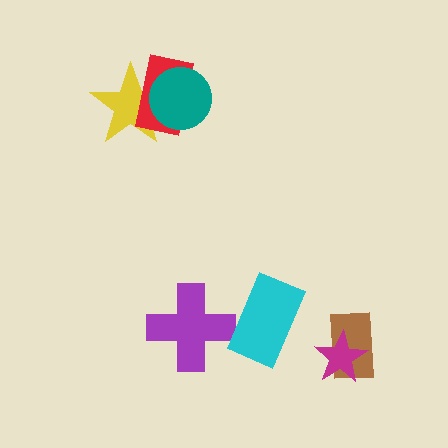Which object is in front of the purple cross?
The cyan rectangle is in front of the purple cross.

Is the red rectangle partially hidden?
Yes, it is partially covered by another shape.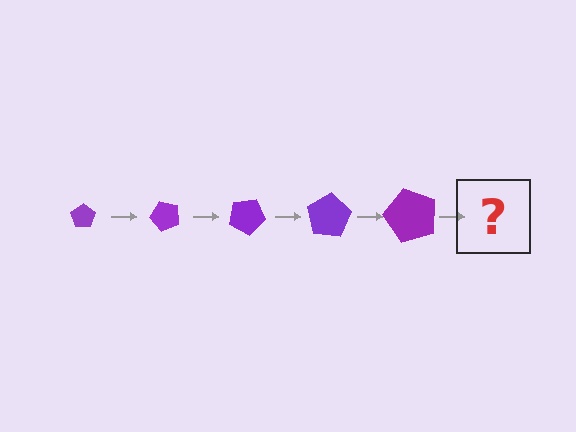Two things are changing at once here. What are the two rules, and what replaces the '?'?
The two rules are that the pentagon grows larger each step and it rotates 50 degrees each step. The '?' should be a pentagon, larger than the previous one and rotated 250 degrees from the start.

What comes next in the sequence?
The next element should be a pentagon, larger than the previous one and rotated 250 degrees from the start.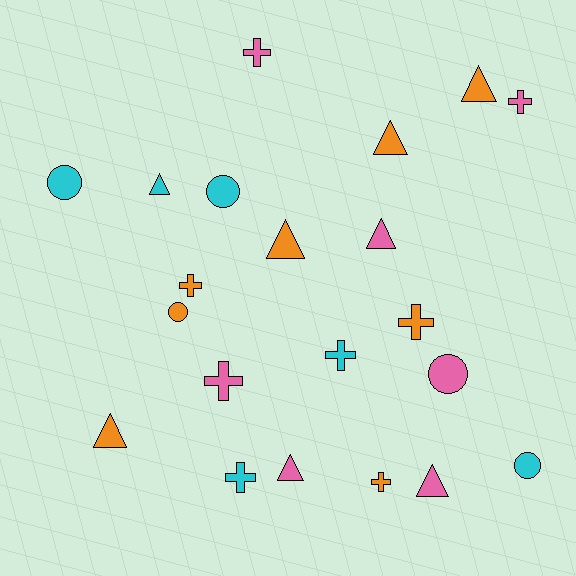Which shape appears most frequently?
Triangle, with 8 objects.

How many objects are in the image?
There are 21 objects.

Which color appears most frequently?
Orange, with 8 objects.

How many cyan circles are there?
There are 3 cyan circles.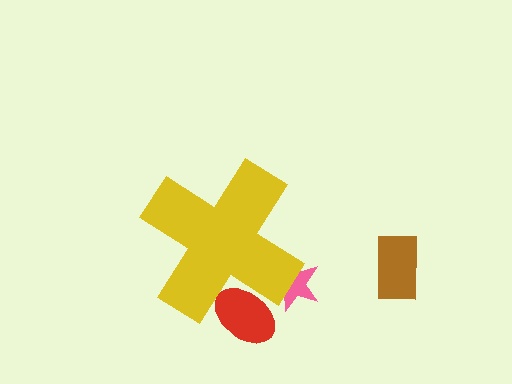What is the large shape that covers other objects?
A yellow cross.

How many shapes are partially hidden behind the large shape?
2 shapes are partially hidden.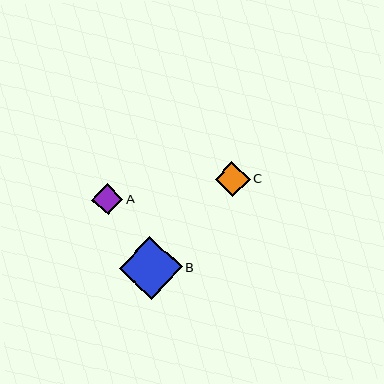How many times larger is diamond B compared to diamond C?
Diamond B is approximately 1.8 times the size of diamond C.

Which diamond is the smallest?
Diamond A is the smallest with a size of approximately 31 pixels.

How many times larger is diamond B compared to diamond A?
Diamond B is approximately 2.0 times the size of diamond A.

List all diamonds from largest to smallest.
From largest to smallest: B, C, A.